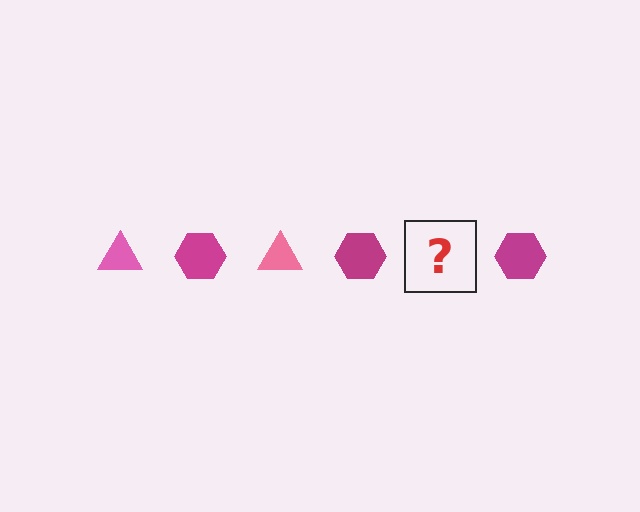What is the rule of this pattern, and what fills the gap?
The rule is that the pattern alternates between pink triangle and magenta hexagon. The gap should be filled with a pink triangle.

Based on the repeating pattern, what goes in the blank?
The blank should be a pink triangle.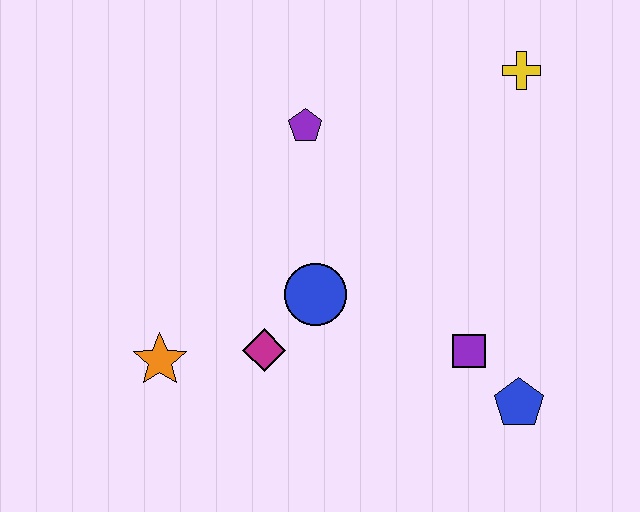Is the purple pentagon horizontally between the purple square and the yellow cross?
No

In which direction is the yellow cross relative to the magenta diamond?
The yellow cross is above the magenta diamond.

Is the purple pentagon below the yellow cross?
Yes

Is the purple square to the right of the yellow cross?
No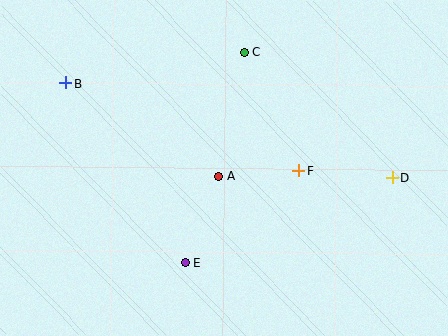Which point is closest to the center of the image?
Point A at (219, 176) is closest to the center.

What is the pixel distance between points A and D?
The distance between A and D is 173 pixels.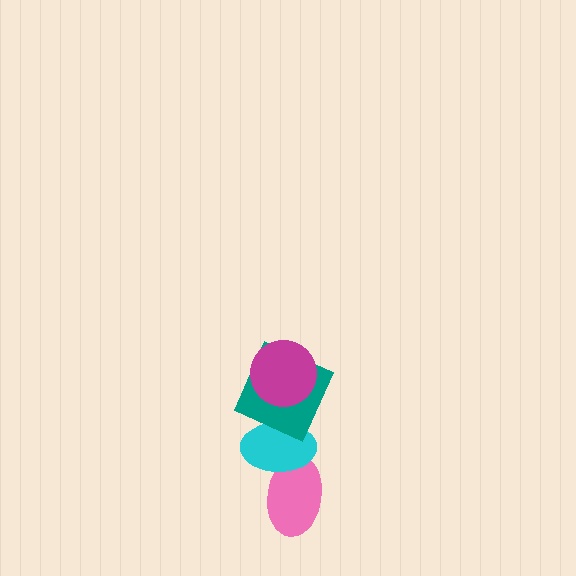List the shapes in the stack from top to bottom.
From top to bottom: the magenta circle, the teal square, the cyan ellipse, the pink ellipse.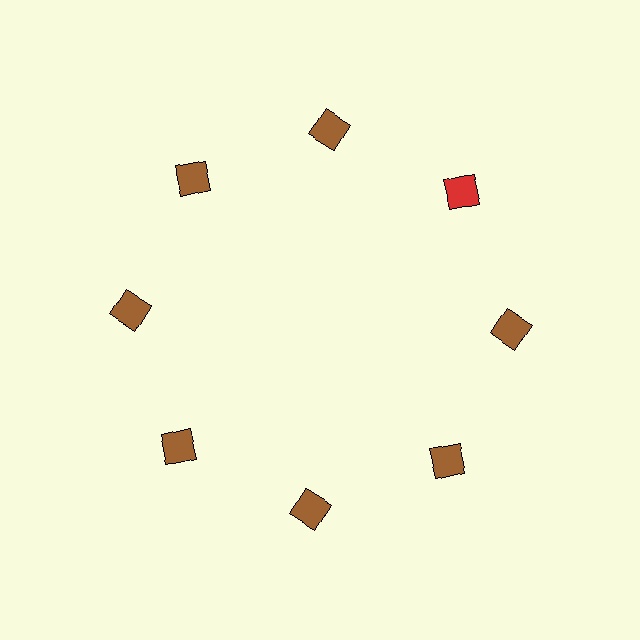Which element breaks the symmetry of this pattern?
The red square at roughly the 2 o'clock position breaks the symmetry. All other shapes are brown squares.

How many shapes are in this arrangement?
There are 8 shapes arranged in a ring pattern.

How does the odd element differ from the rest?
It has a different color: red instead of brown.